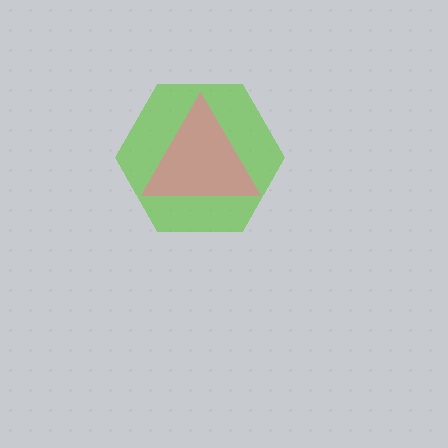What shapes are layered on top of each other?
The layered shapes are: a lime hexagon, a pink triangle.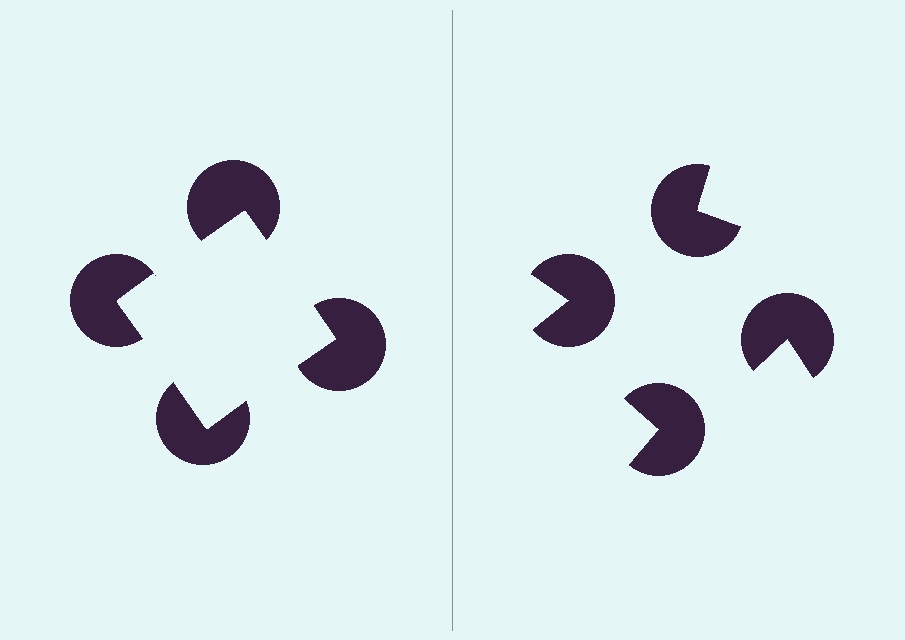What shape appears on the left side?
An illusory square.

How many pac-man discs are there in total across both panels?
8 — 4 on each side.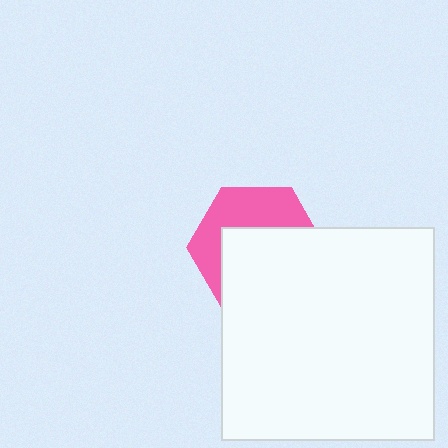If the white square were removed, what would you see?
You would see the complete pink hexagon.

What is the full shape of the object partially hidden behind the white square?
The partially hidden object is a pink hexagon.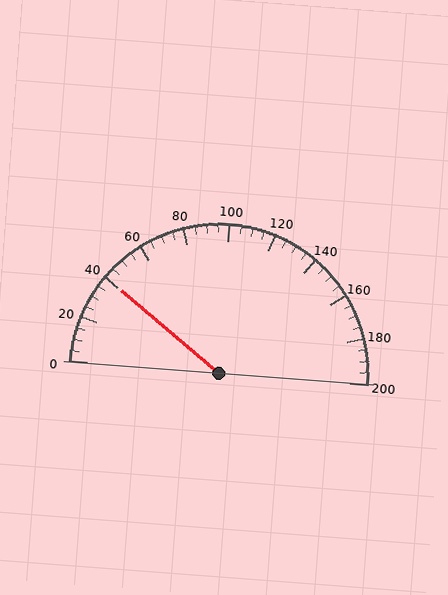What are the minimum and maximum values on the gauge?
The gauge ranges from 0 to 200.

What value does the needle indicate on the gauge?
The needle indicates approximately 40.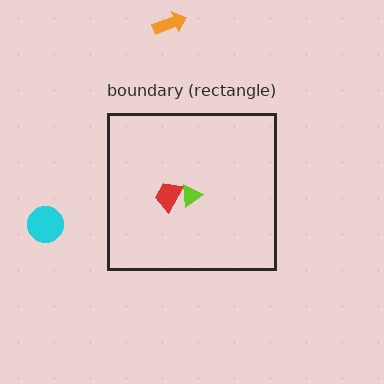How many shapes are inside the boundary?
2 inside, 2 outside.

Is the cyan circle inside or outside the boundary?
Outside.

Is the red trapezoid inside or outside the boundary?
Inside.